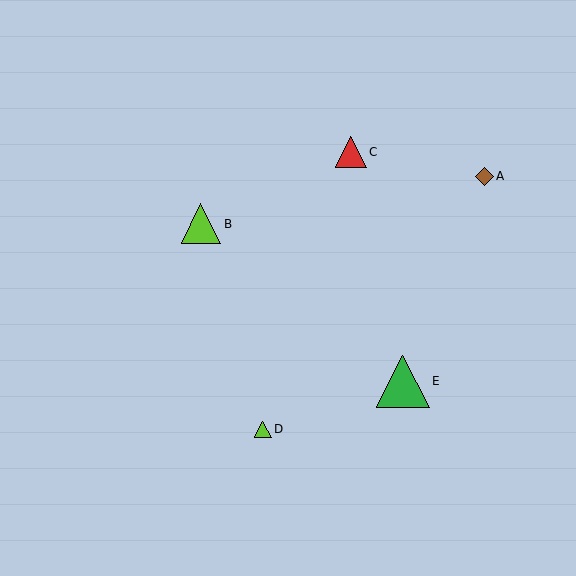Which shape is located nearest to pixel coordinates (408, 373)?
The green triangle (labeled E) at (403, 381) is nearest to that location.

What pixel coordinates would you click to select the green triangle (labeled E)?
Click at (403, 381) to select the green triangle E.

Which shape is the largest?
The green triangle (labeled E) is the largest.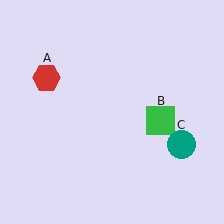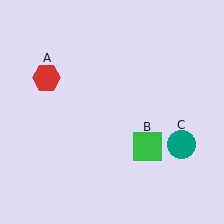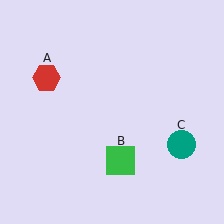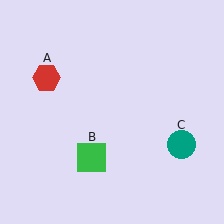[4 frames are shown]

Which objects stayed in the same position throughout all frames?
Red hexagon (object A) and teal circle (object C) remained stationary.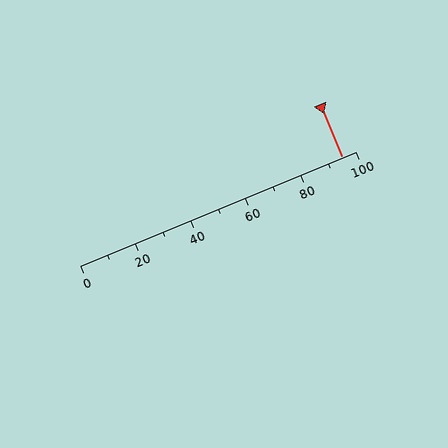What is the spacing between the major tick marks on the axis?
The major ticks are spaced 20 apart.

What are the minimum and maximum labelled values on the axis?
The axis runs from 0 to 100.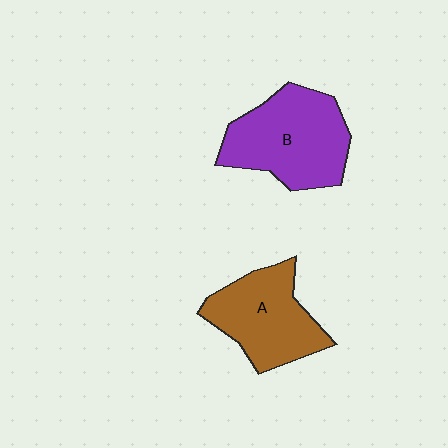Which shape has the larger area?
Shape B (purple).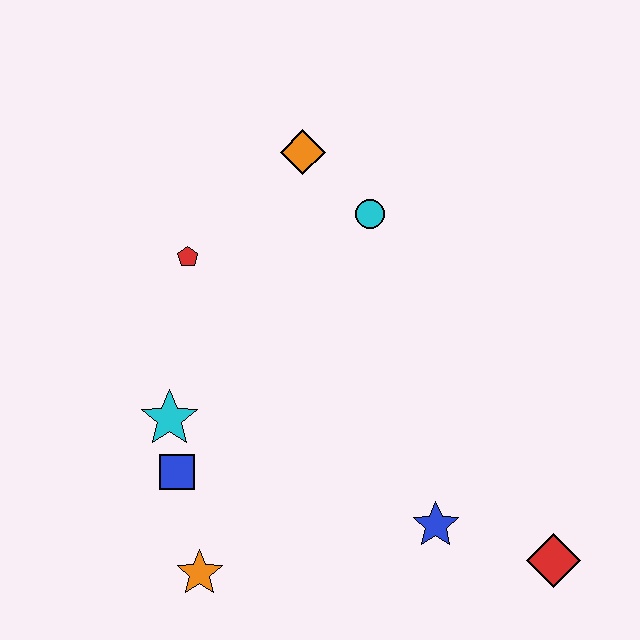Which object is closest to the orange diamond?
The cyan circle is closest to the orange diamond.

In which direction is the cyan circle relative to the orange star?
The cyan circle is above the orange star.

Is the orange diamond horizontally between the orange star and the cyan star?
No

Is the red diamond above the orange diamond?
No